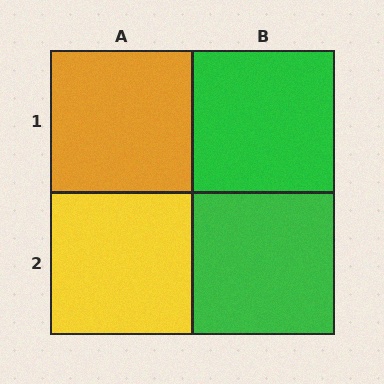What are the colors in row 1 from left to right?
Orange, green.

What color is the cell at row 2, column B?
Green.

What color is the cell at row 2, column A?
Yellow.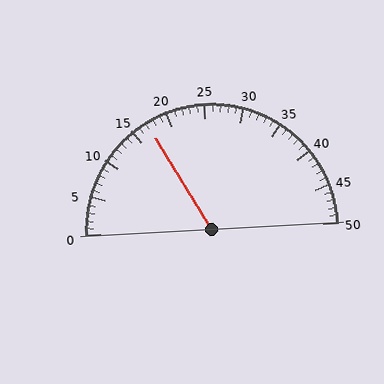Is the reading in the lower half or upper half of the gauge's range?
The reading is in the lower half of the range (0 to 50).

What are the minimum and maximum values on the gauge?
The gauge ranges from 0 to 50.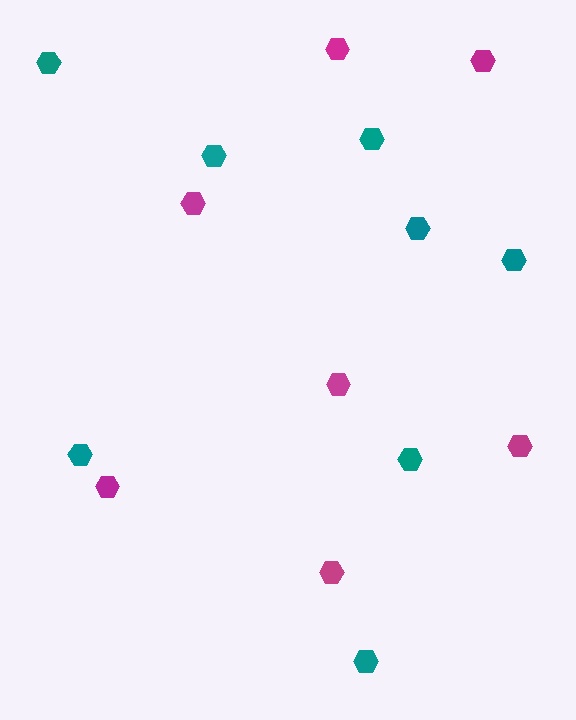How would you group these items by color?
There are 2 groups: one group of magenta hexagons (7) and one group of teal hexagons (8).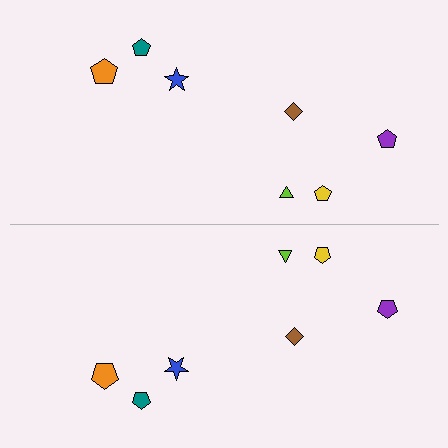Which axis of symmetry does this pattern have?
The pattern has a horizontal axis of symmetry running through the center of the image.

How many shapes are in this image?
There are 14 shapes in this image.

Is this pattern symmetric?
Yes, this pattern has bilateral (reflection) symmetry.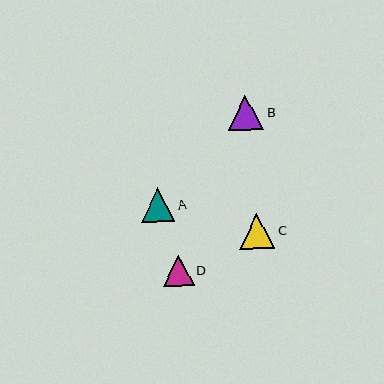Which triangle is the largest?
Triangle B is the largest with a size of approximately 36 pixels.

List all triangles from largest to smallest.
From largest to smallest: B, C, A, D.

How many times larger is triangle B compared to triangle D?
Triangle B is approximately 1.2 times the size of triangle D.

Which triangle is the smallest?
Triangle D is the smallest with a size of approximately 31 pixels.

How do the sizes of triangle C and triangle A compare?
Triangle C and triangle A are approximately the same size.